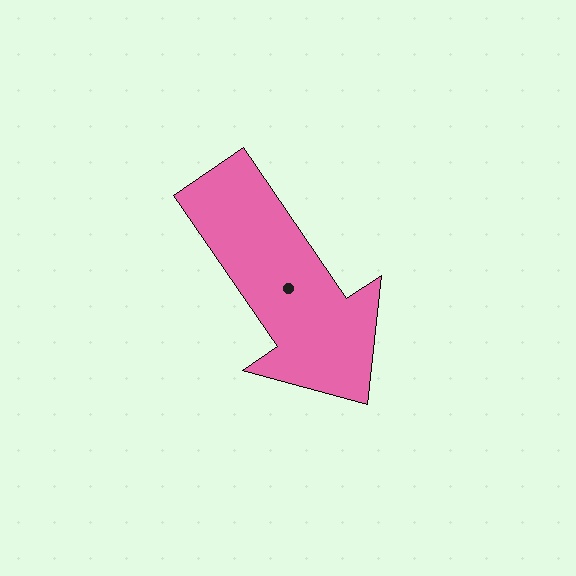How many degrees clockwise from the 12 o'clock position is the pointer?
Approximately 146 degrees.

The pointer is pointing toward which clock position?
Roughly 5 o'clock.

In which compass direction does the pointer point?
Southeast.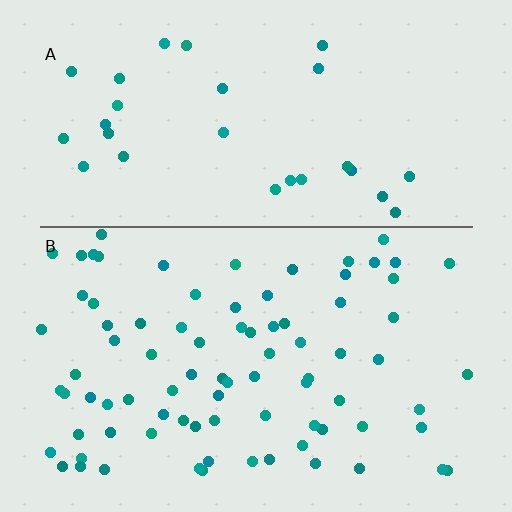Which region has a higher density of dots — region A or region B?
B (the bottom).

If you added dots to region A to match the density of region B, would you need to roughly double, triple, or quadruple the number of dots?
Approximately triple.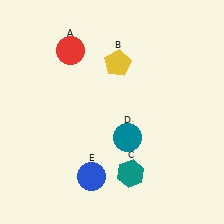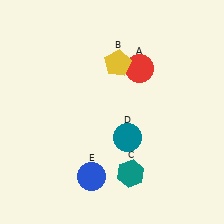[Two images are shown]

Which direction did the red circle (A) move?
The red circle (A) moved right.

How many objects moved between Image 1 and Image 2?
1 object moved between the two images.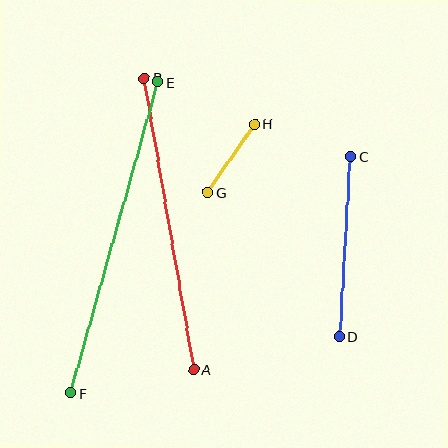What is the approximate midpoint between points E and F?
The midpoint is at approximately (114, 238) pixels.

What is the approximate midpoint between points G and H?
The midpoint is at approximately (231, 158) pixels.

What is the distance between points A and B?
The distance is approximately 295 pixels.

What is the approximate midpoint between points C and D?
The midpoint is at approximately (345, 247) pixels.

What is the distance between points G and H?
The distance is approximately 83 pixels.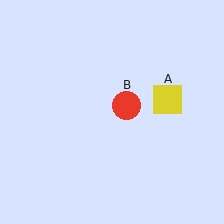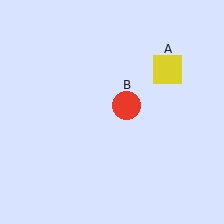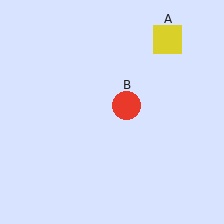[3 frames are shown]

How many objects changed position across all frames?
1 object changed position: yellow square (object A).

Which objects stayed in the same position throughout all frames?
Red circle (object B) remained stationary.